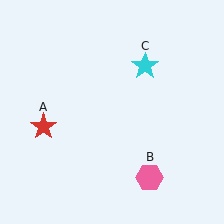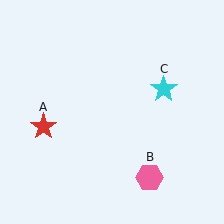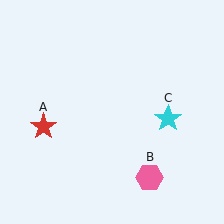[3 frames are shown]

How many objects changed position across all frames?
1 object changed position: cyan star (object C).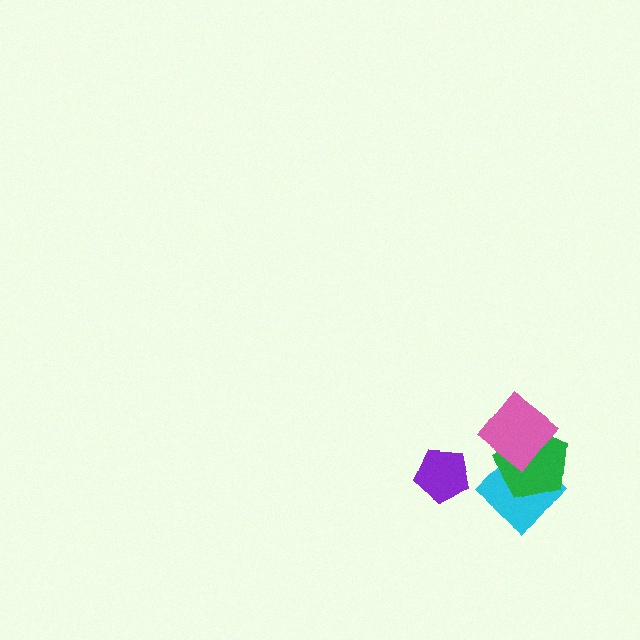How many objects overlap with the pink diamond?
1 object overlaps with the pink diamond.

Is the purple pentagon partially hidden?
No, no other shape covers it.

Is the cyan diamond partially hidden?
Yes, it is partially covered by another shape.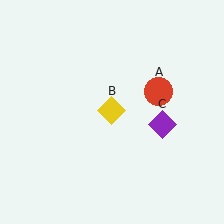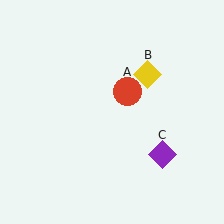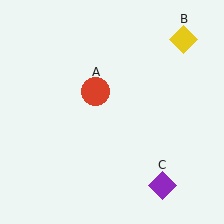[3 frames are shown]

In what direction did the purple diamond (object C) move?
The purple diamond (object C) moved down.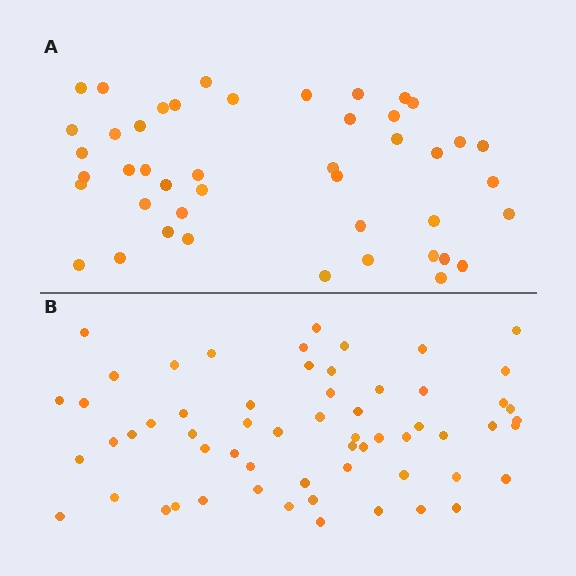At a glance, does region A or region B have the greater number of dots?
Region B (the bottom region) has more dots.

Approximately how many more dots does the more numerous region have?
Region B has approximately 15 more dots than region A.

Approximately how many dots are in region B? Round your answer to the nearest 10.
About 60 dots.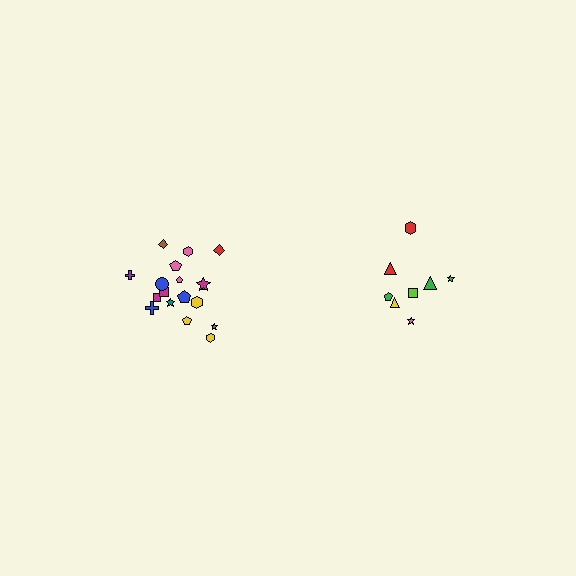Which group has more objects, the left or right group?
The left group.